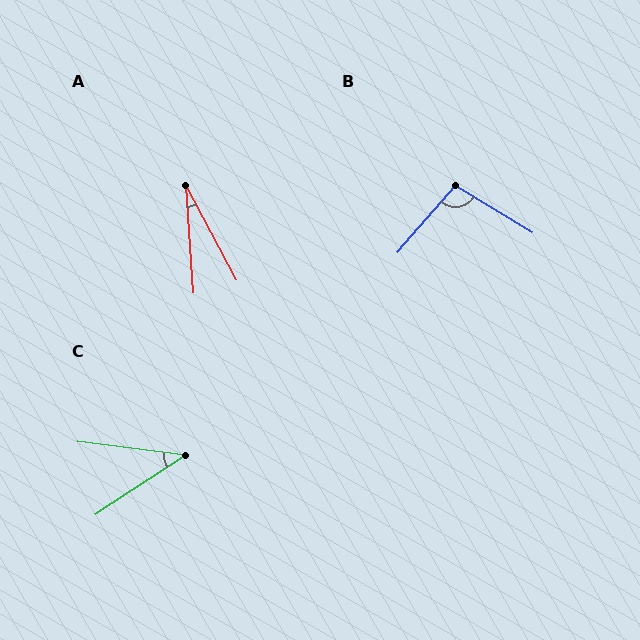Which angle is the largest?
B, at approximately 100 degrees.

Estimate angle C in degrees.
Approximately 41 degrees.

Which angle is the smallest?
A, at approximately 24 degrees.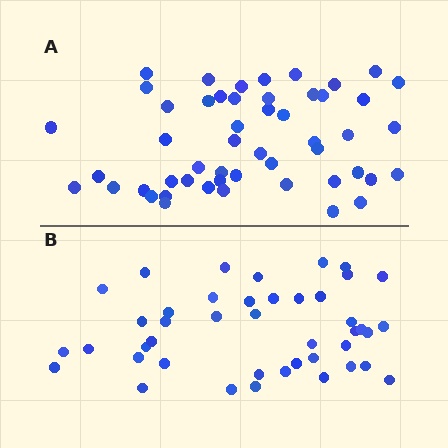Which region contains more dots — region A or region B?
Region A (the top region) has more dots.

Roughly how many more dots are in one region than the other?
Region A has roughly 8 or so more dots than region B.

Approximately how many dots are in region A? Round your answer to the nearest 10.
About 50 dots. (The exact count is 51, which rounds to 50.)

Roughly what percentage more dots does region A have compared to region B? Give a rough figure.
About 20% more.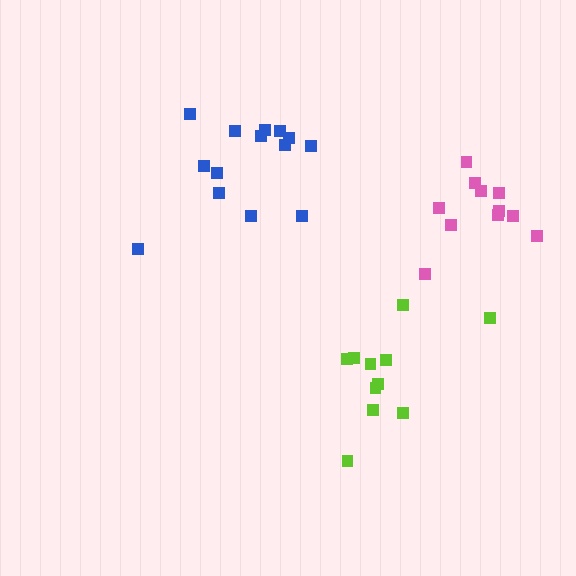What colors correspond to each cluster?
The clusters are colored: pink, blue, lime.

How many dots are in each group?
Group 1: 11 dots, Group 2: 14 dots, Group 3: 11 dots (36 total).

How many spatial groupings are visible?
There are 3 spatial groupings.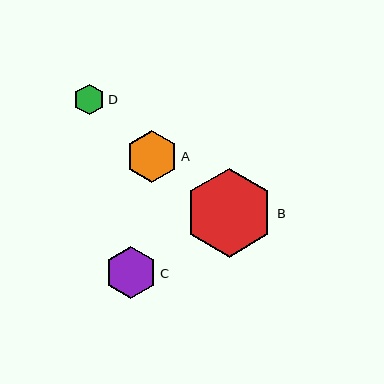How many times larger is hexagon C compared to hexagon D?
Hexagon C is approximately 1.7 times the size of hexagon D.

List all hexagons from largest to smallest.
From largest to smallest: B, C, A, D.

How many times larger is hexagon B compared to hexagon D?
Hexagon B is approximately 2.9 times the size of hexagon D.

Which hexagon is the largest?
Hexagon B is the largest with a size of approximately 89 pixels.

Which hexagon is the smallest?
Hexagon D is the smallest with a size of approximately 31 pixels.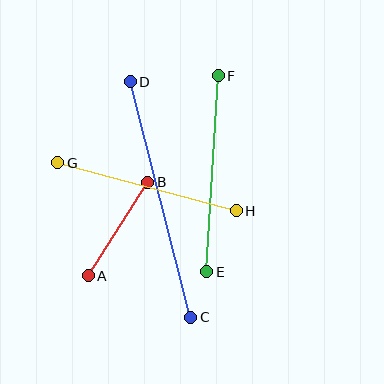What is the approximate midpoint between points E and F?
The midpoint is at approximately (213, 174) pixels.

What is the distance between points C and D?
The distance is approximately 243 pixels.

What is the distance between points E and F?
The distance is approximately 196 pixels.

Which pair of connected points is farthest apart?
Points C and D are farthest apart.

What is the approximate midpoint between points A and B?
The midpoint is at approximately (118, 229) pixels.